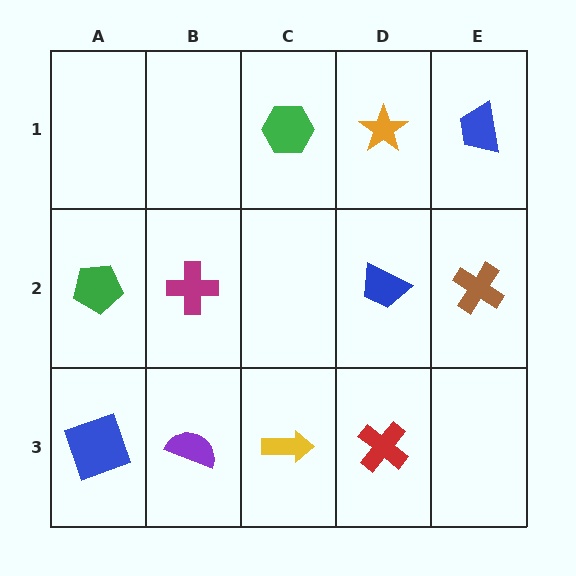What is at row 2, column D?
A blue trapezoid.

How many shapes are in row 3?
4 shapes.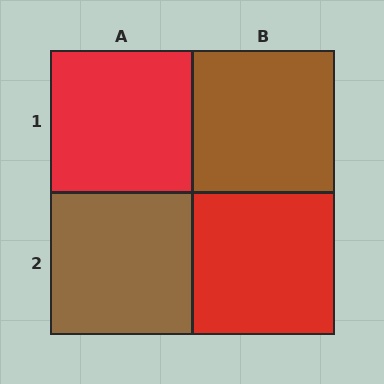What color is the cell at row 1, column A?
Red.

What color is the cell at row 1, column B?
Brown.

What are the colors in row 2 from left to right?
Brown, red.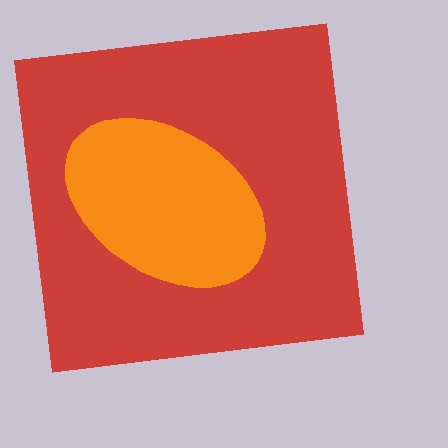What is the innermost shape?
The orange ellipse.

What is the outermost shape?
The red square.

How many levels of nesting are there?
2.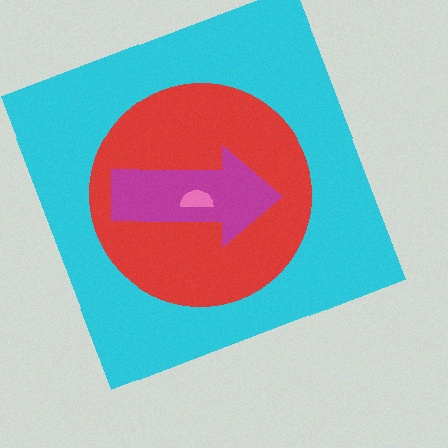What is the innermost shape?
The pink semicircle.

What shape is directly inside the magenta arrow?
The pink semicircle.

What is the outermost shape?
The cyan square.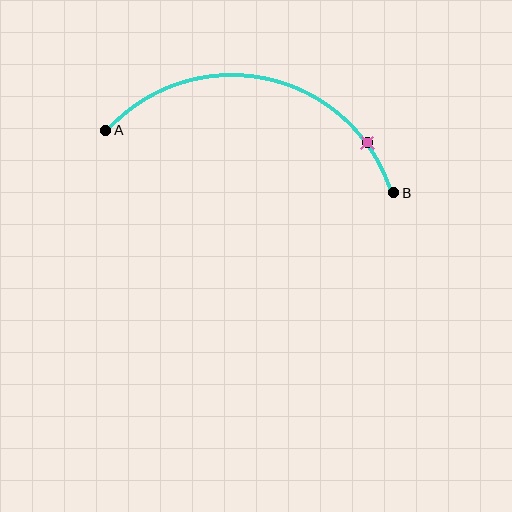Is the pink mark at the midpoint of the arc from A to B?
No. The pink mark lies on the arc but is closer to endpoint B. The arc midpoint would be at the point on the curve equidistant along the arc from both A and B.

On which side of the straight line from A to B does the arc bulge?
The arc bulges above the straight line connecting A and B.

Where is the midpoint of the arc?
The arc midpoint is the point on the curve farthest from the straight line joining A and B. It sits above that line.